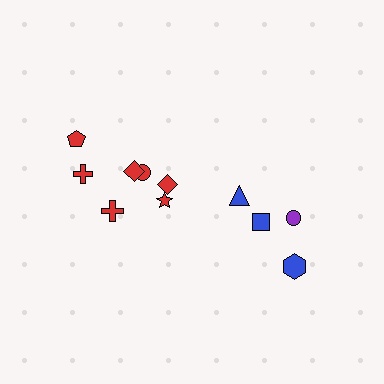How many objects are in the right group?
There are 4 objects.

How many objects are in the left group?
There are 7 objects.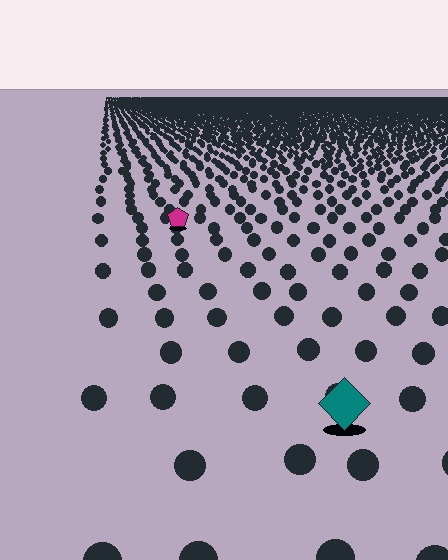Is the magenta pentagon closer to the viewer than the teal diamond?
No. The teal diamond is closer — you can tell from the texture gradient: the ground texture is coarser near it.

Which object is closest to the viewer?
The teal diamond is closest. The texture marks near it are larger and more spread out.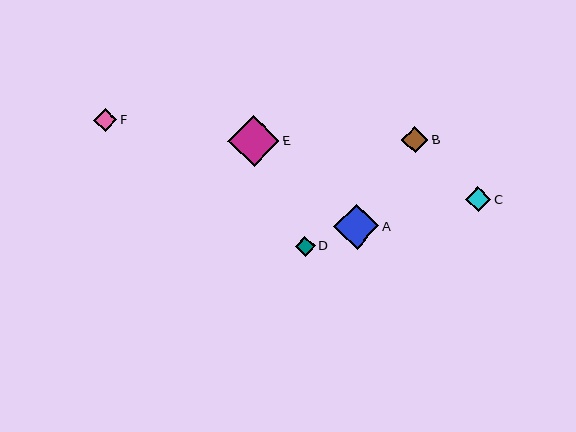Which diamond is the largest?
Diamond E is the largest with a size of approximately 51 pixels.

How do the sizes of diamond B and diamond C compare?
Diamond B and diamond C are approximately the same size.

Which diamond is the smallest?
Diamond D is the smallest with a size of approximately 20 pixels.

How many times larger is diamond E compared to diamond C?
Diamond E is approximately 2.1 times the size of diamond C.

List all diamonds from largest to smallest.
From largest to smallest: E, A, B, C, F, D.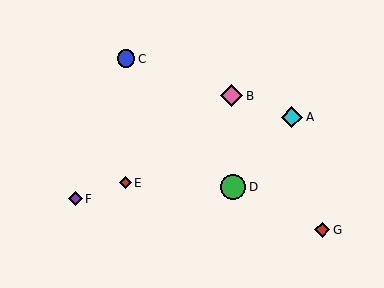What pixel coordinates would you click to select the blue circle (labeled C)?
Click at (126, 59) to select the blue circle C.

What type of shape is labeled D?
Shape D is a green circle.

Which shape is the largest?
The green circle (labeled D) is the largest.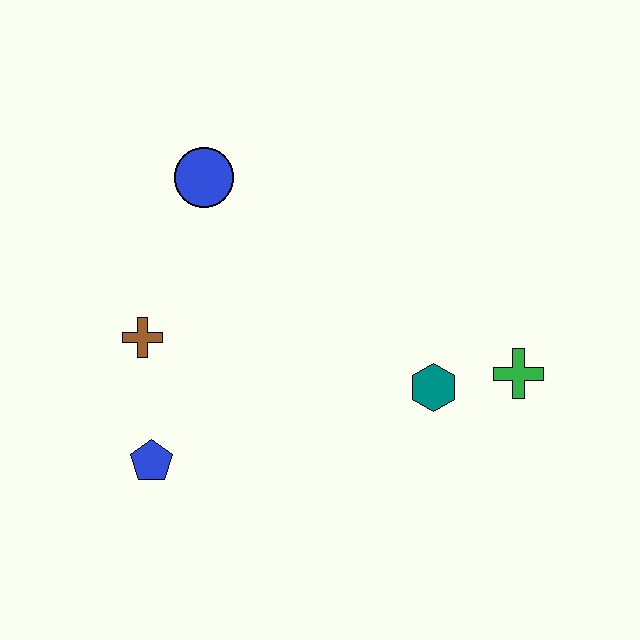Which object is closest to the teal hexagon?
The green cross is closest to the teal hexagon.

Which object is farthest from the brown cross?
The green cross is farthest from the brown cross.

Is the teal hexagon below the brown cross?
Yes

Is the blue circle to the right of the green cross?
No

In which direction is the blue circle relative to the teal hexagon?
The blue circle is to the left of the teal hexagon.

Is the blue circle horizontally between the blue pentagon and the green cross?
Yes